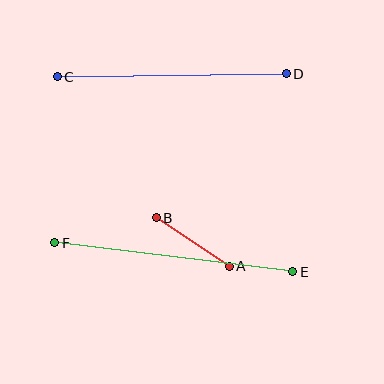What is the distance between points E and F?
The distance is approximately 240 pixels.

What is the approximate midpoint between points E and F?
The midpoint is at approximately (174, 257) pixels.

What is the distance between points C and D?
The distance is approximately 229 pixels.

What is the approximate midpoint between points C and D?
The midpoint is at approximately (172, 75) pixels.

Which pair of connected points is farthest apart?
Points E and F are farthest apart.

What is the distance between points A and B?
The distance is approximately 88 pixels.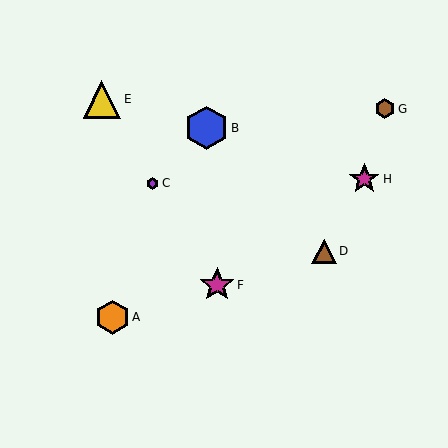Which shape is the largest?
The blue hexagon (labeled B) is the largest.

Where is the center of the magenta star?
The center of the magenta star is at (217, 285).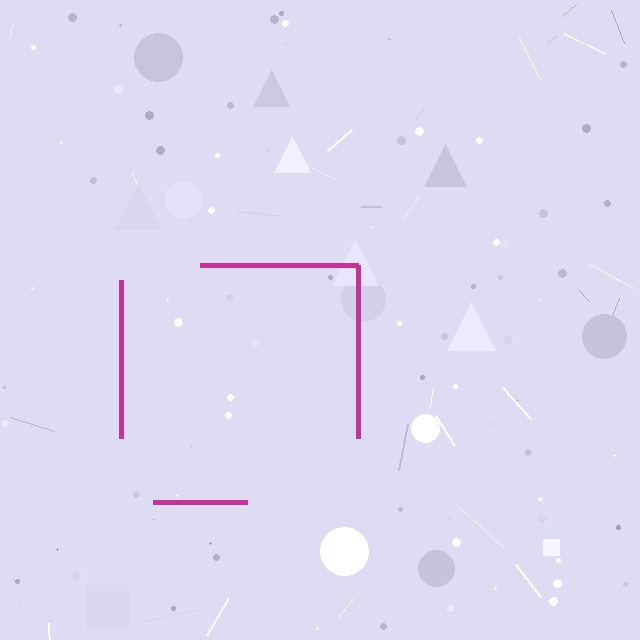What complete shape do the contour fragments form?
The contour fragments form a square.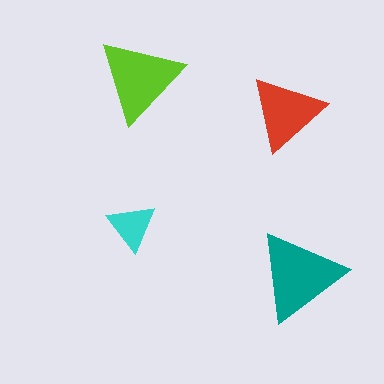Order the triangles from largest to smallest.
the teal one, the lime one, the red one, the cyan one.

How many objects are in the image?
There are 4 objects in the image.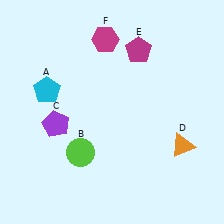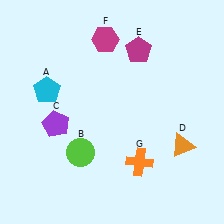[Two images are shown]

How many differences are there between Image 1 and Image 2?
There is 1 difference between the two images.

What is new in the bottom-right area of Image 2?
An orange cross (G) was added in the bottom-right area of Image 2.